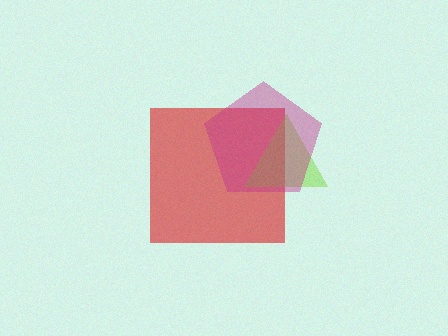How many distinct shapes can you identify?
There are 3 distinct shapes: a red square, a lime triangle, a magenta pentagon.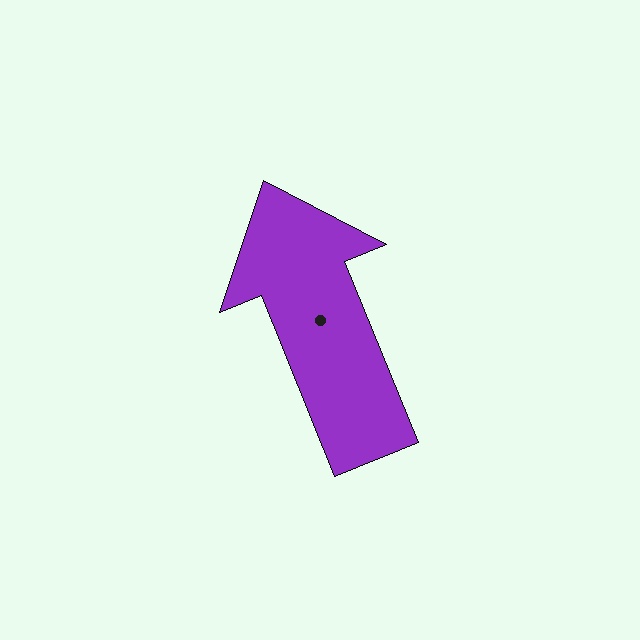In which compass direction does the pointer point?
North.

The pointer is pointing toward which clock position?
Roughly 11 o'clock.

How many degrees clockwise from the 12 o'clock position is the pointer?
Approximately 338 degrees.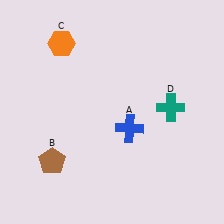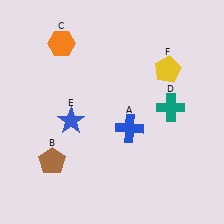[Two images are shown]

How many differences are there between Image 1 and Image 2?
There are 2 differences between the two images.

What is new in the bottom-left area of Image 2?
A blue star (E) was added in the bottom-left area of Image 2.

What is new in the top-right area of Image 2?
A yellow pentagon (F) was added in the top-right area of Image 2.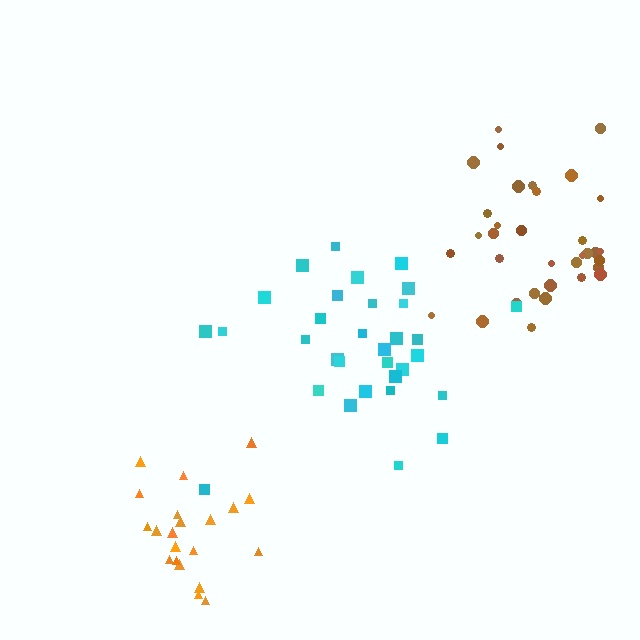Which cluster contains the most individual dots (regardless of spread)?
Brown (35).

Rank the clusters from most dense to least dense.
cyan, orange, brown.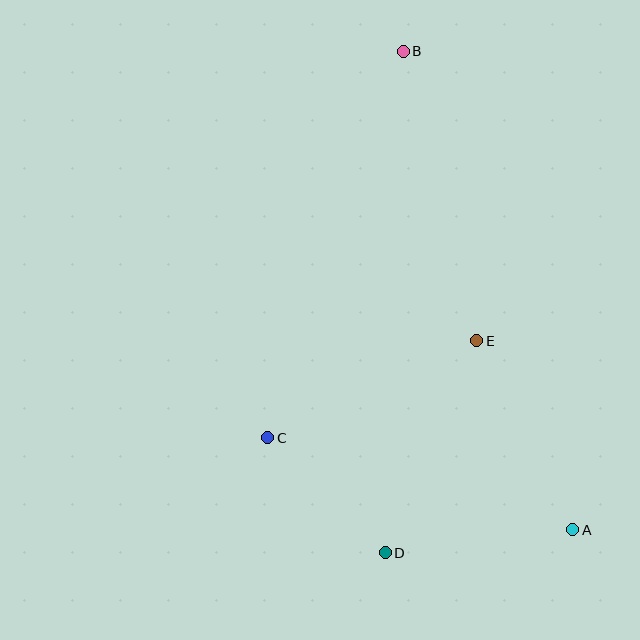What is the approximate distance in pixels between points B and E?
The distance between B and E is approximately 299 pixels.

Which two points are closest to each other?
Points C and D are closest to each other.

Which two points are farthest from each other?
Points A and B are farthest from each other.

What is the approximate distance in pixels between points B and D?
The distance between B and D is approximately 502 pixels.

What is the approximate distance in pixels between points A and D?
The distance between A and D is approximately 189 pixels.